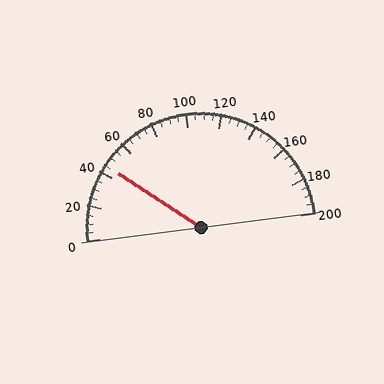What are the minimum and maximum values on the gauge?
The gauge ranges from 0 to 200.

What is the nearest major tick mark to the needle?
The nearest major tick mark is 40.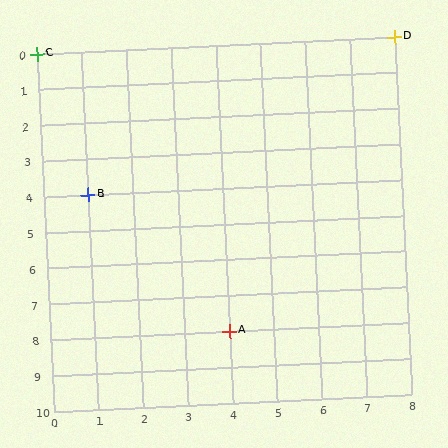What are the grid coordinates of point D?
Point D is at grid coordinates (8, 0).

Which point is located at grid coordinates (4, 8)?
Point A is at (4, 8).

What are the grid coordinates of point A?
Point A is at grid coordinates (4, 8).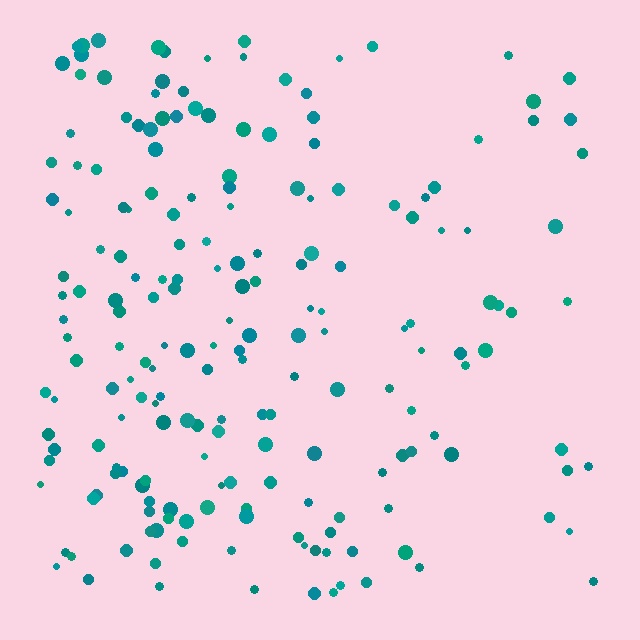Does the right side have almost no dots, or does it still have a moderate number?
Still a moderate number, just noticeably fewer than the left.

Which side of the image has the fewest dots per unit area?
The right.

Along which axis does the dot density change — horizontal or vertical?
Horizontal.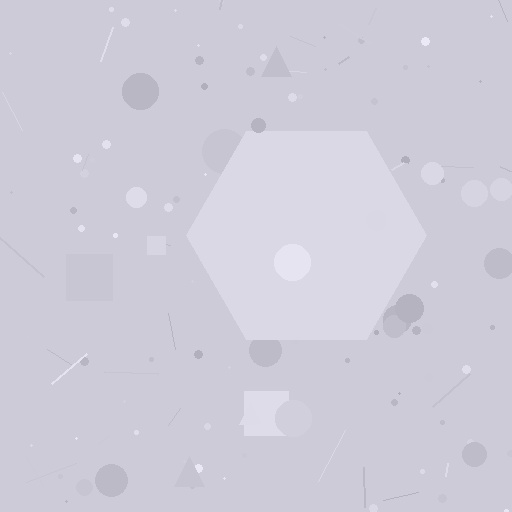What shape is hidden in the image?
A hexagon is hidden in the image.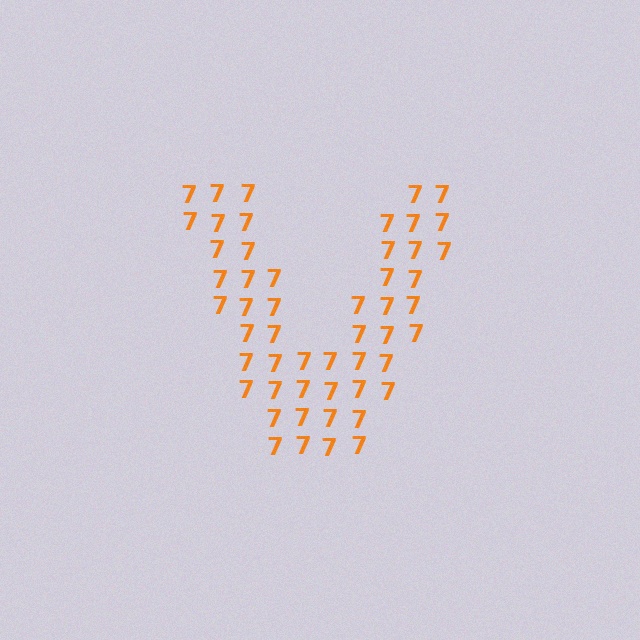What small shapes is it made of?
It is made of small digit 7's.